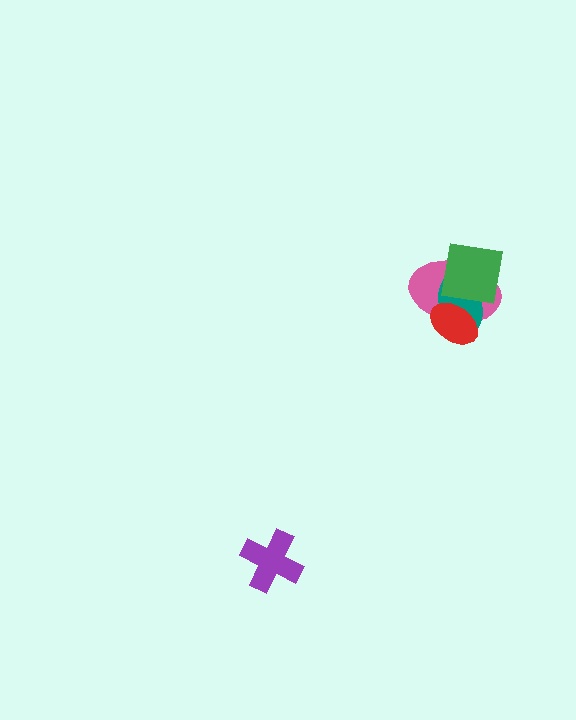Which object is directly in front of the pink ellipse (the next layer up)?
The teal ellipse is directly in front of the pink ellipse.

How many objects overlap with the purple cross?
0 objects overlap with the purple cross.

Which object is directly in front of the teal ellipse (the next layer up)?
The green square is directly in front of the teal ellipse.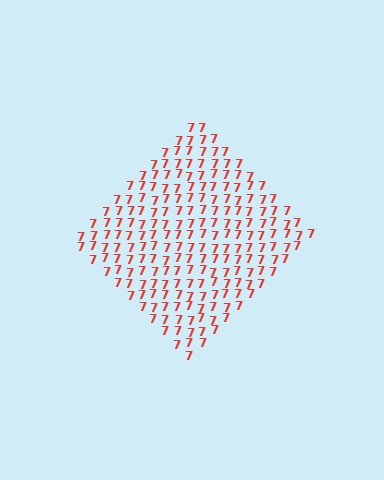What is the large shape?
The large shape is a diamond.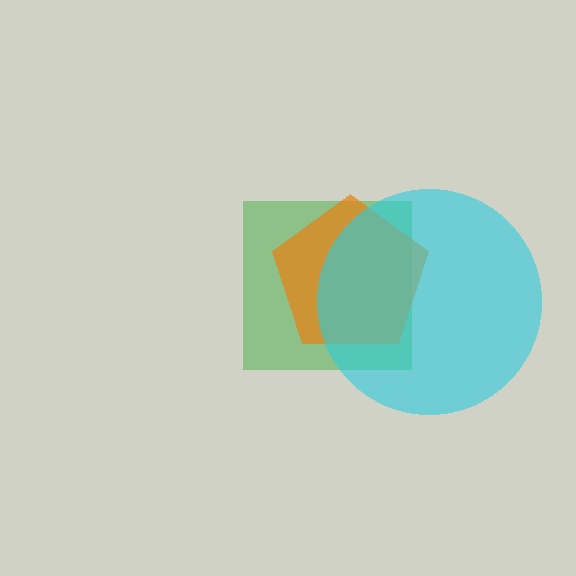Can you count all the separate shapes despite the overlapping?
Yes, there are 3 separate shapes.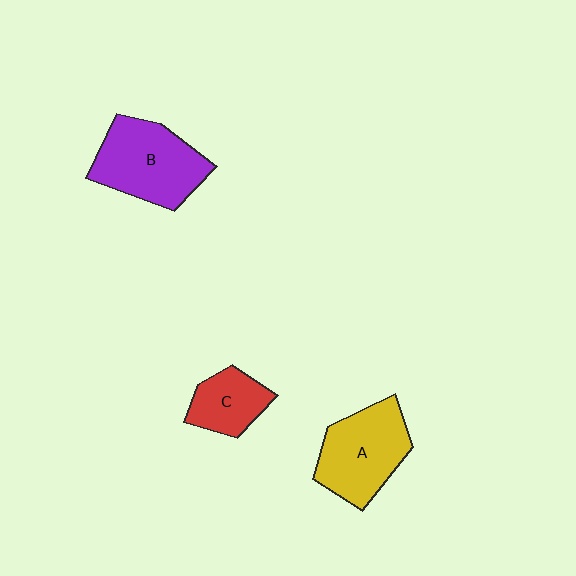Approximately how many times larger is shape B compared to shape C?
Approximately 1.8 times.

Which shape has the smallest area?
Shape C (red).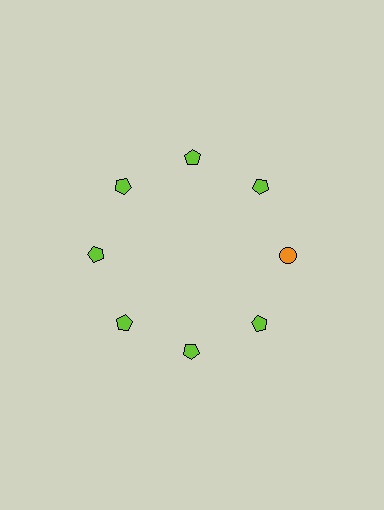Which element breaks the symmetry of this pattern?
The orange circle at roughly the 3 o'clock position breaks the symmetry. All other shapes are lime pentagons.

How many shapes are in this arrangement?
There are 8 shapes arranged in a ring pattern.